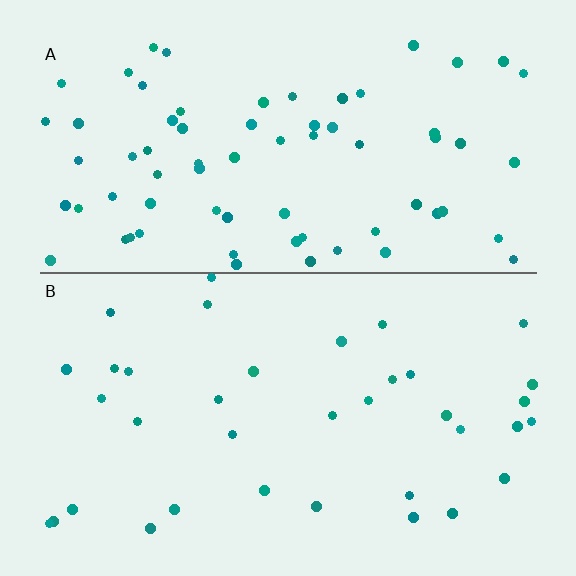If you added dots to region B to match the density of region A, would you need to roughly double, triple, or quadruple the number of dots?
Approximately double.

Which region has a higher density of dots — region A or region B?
A (the top).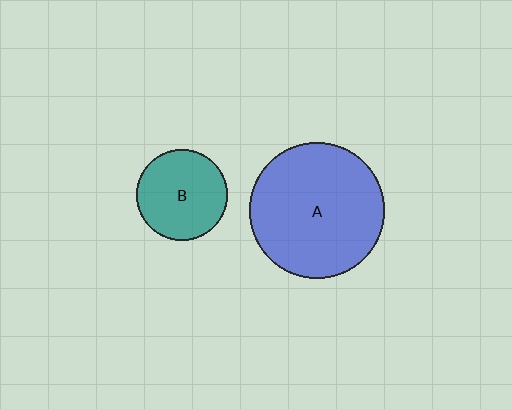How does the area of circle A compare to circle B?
Approximately 2.2 times.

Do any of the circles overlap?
No, none of the circles overlap.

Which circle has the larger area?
Circle A (blue).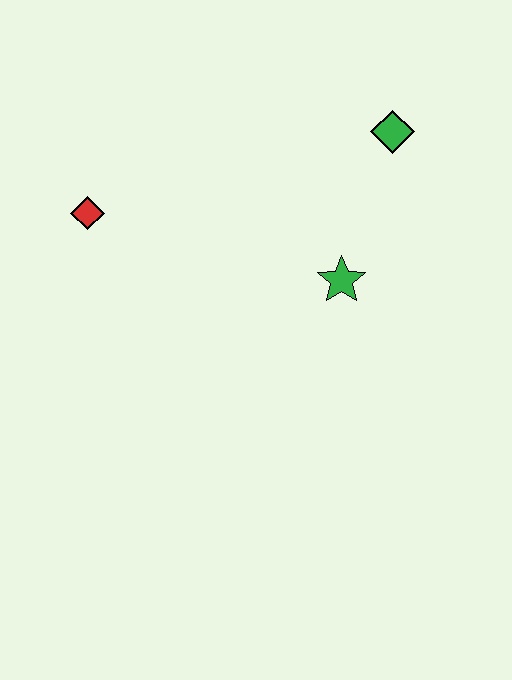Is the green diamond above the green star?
Yes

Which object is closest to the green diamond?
The green star is closest to the green diamond.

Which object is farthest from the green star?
The red diamond is farthest from the green star.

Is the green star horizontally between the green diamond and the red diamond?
Yes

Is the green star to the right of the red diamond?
Yes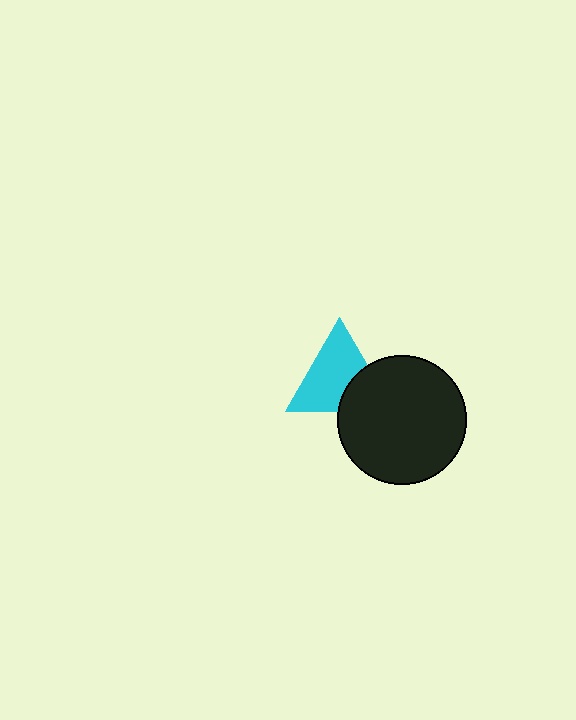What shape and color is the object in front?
The object in front is a black circle.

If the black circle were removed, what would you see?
You would see the complete cyan triangle.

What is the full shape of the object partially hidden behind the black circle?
The partially hidden object is a cyan triangle.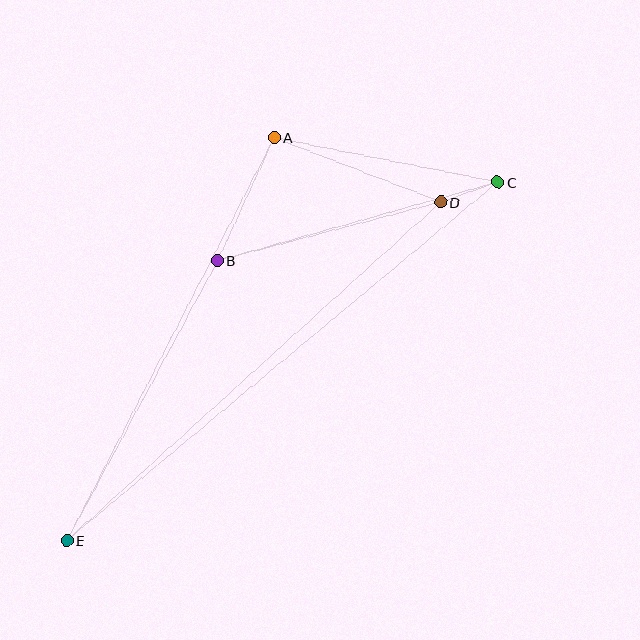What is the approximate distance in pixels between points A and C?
The distance between A and C is approximately 229 pixels.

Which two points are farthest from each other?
Points C and E are farthest from each other.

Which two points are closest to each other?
Points C and D are closest to each other.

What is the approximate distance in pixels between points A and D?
The distance between A and D is approximately 179 pixels.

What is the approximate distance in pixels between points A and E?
The distance between A and E is approximately 453 pixels.